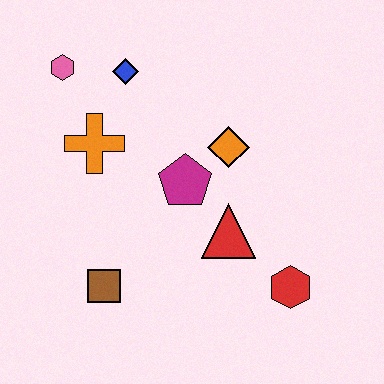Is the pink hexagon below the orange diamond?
No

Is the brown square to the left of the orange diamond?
Yes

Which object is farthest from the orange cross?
The red hexagon is farthest from the orange cross.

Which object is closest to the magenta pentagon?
The orange diamond is closest to the magenta pentagon.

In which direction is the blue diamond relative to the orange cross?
The blue diamond is above the orange cross.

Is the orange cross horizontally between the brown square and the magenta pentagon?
No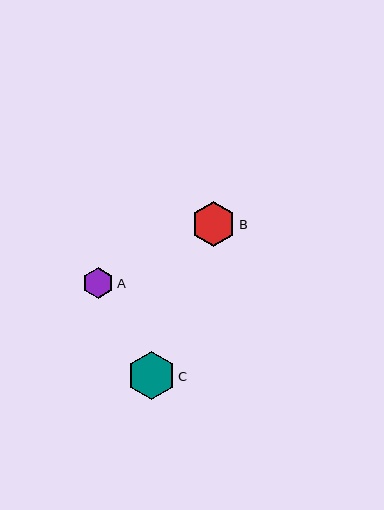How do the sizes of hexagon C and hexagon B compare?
Hexagon C and hexagon B are approximately the same size.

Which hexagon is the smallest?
Hexagon A is the smallest with a size of approximately 31 pixels.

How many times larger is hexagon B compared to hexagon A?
Hexagon B is approximately 1.4 times the size of hexagon A.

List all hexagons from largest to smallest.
From largest to smallest: C, B, A.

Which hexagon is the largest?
Hexagon C is the largest with a size of approximately 48 pixels.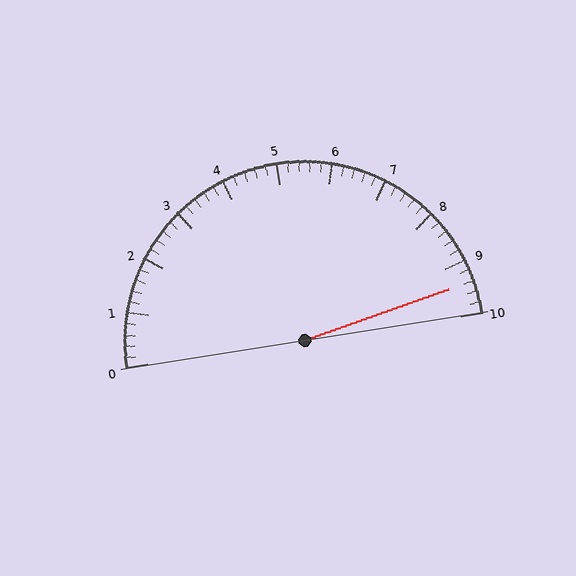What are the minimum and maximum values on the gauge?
The gauge ranges from 0 to 10.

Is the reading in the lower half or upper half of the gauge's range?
The reading is in the upper half of the range (0 to 10).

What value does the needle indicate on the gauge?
The needle indicates approximately 9.4.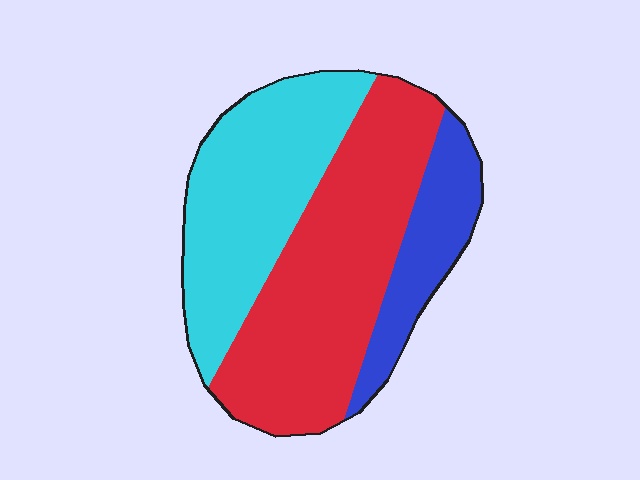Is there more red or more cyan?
Red.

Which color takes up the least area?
Blue, at roughly 15%.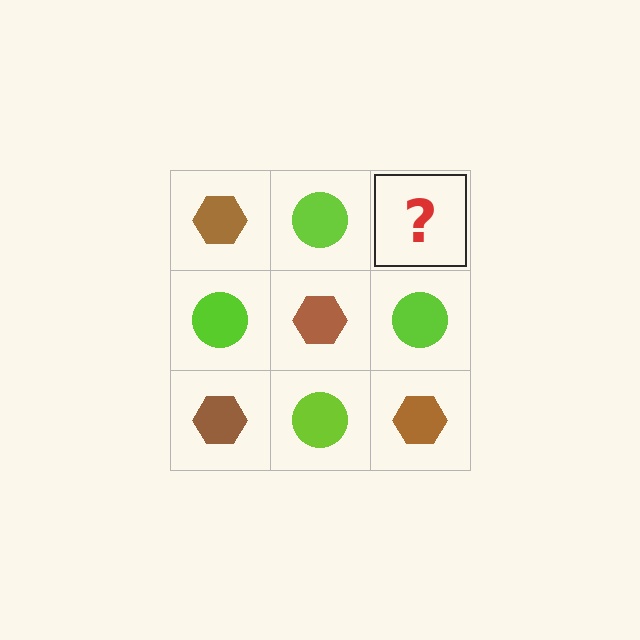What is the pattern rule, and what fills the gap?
The rule is that it alternates brown hexagon and lime circle in a checkerboard pattern. The gap should be filled with a brown hexagon.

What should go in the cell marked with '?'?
The missing cell should contain a brown hexagon.